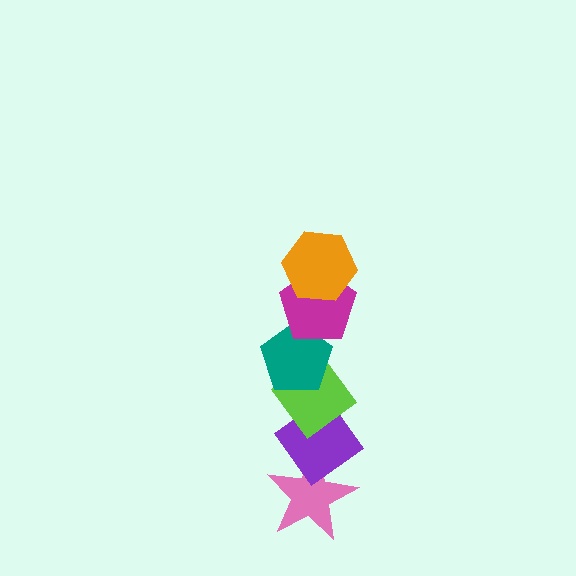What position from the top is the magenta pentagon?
The magenta pentagon is 2nd from the top.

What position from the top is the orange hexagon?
The orange hexagon is 1st from the top.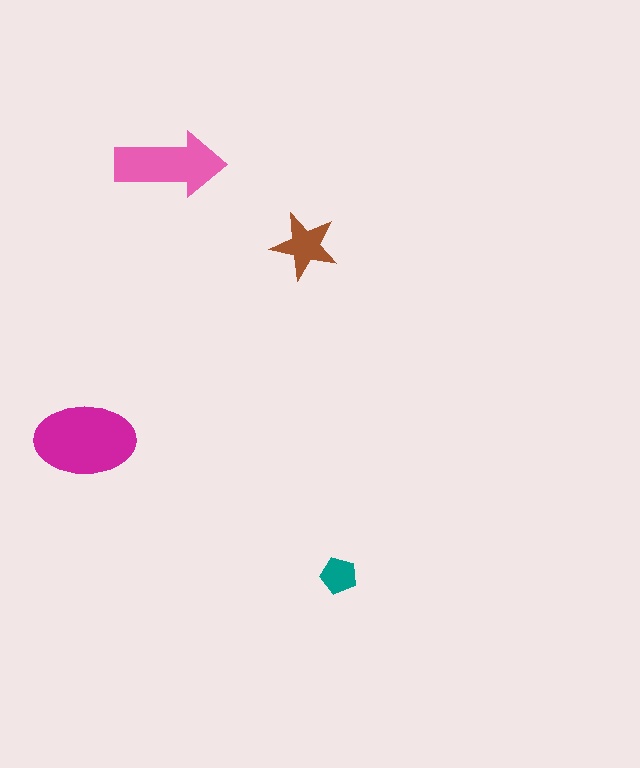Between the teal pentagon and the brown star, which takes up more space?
The brown star.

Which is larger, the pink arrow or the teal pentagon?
The pink arrow.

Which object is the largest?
The magenta ellipse.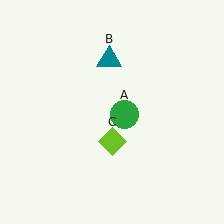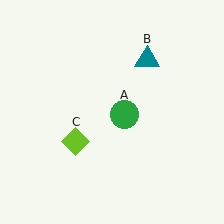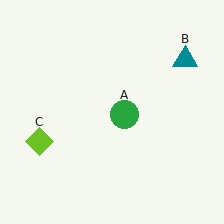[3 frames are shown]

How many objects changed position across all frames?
2 objects changed position: teal triangle (object B), lime diamond (object C).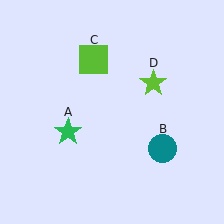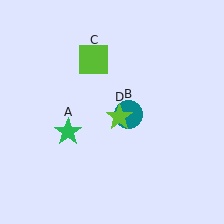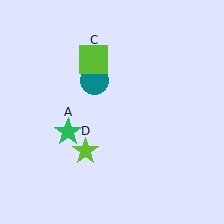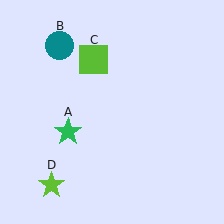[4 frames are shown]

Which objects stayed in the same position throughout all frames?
Green star (object A) and lime square (object C) remained stationary.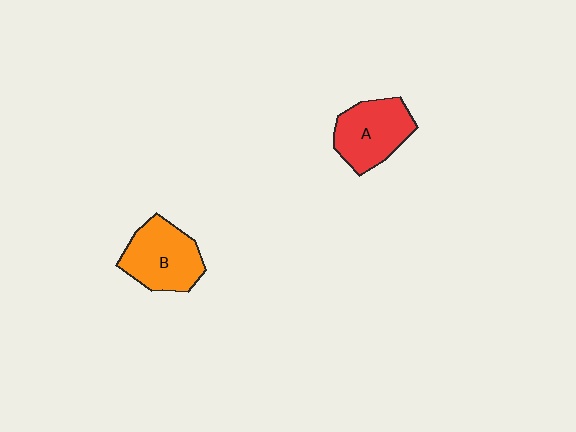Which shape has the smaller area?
Shape A (red).